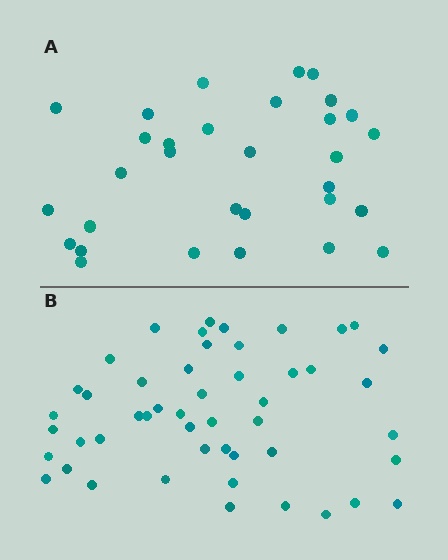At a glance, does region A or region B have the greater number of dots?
Region B (the bottom region) has more dots.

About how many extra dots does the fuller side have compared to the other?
Region B has approximately 20 more dots than region A.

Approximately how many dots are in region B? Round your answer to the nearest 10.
About 50 dots. (The exact count is 49, which rounds to 50.)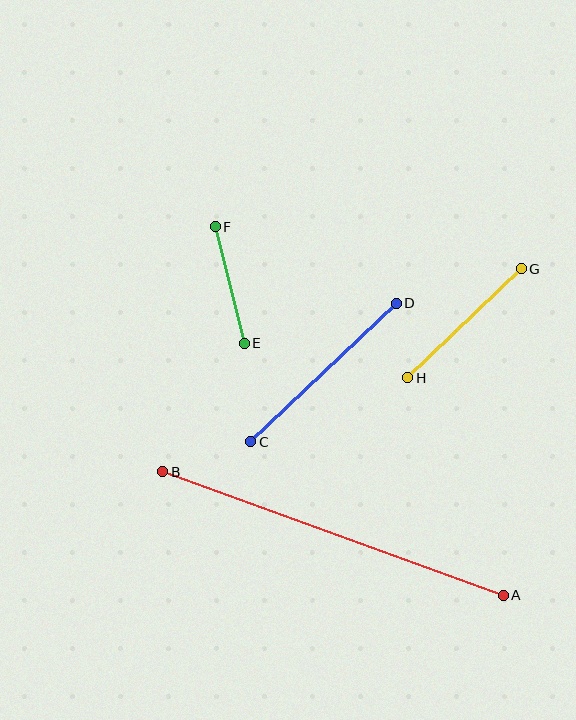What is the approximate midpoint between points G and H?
The midpoint is at approximately (465, 323) pixels.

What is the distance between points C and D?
The distance is approximately 201 pixels.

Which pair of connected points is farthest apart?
Points A and B are farthest apart.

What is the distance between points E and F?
The distance is approximately 120 pixels.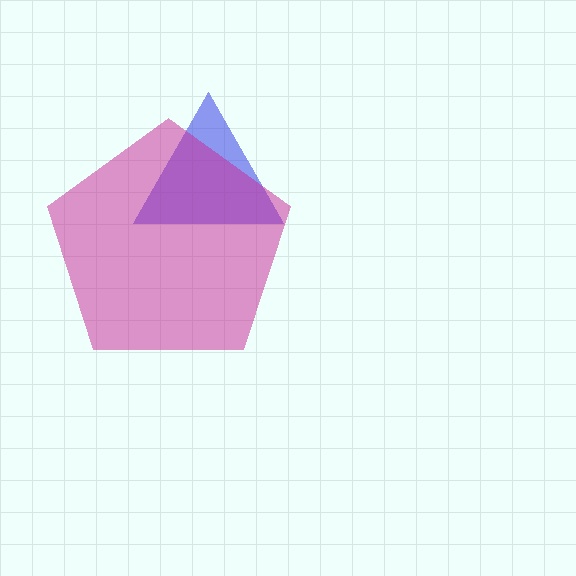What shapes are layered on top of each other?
The layered shapes are: a blue triangle, a magenta pentagon.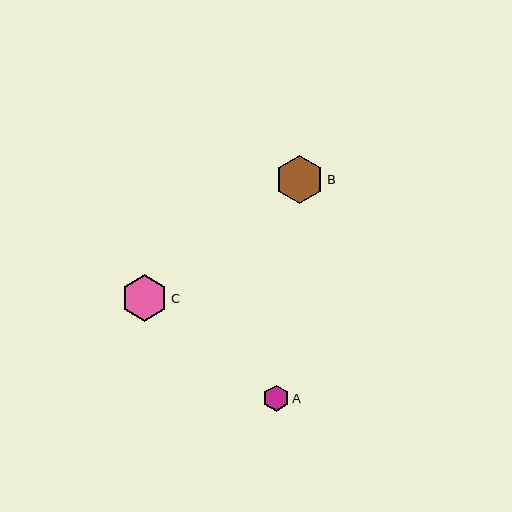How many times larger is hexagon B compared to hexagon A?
Hexagon B is approximately 1.8 times the size of hexagon A.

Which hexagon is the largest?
Hexagon B is the largest with a size of approximately 48 pixels.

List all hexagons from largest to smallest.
From largest to smallest: B, C, A.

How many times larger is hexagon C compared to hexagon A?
Hexagon C is approximately 1.8 times the size of hexagon A.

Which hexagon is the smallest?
Hexagon A is the smallest with a size of approximately 26 pixels.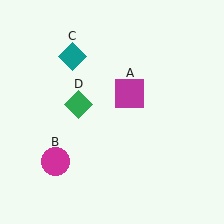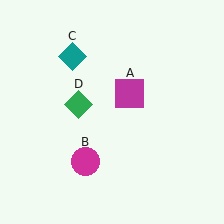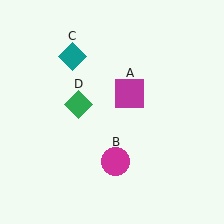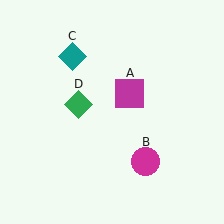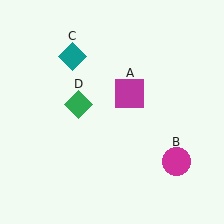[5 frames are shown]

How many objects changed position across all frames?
1 object changed position: magenta circle (object B).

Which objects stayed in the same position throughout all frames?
Magenta square (object A) and teal diamond (object C) and green diamond (object D) remained stationary.